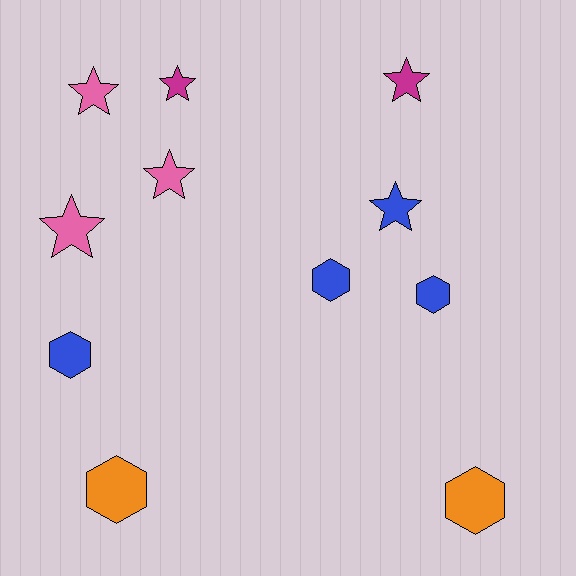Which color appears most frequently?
Blue, with 4 objects.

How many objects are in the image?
There are 11 objects.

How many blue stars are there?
There is 1 blue star.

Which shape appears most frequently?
Star, with 6 objects.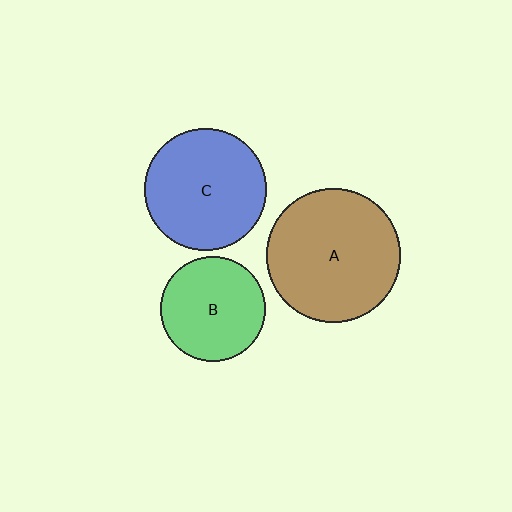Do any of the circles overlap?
No, none of the circles overlap.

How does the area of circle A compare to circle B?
Approximately 1.6 times.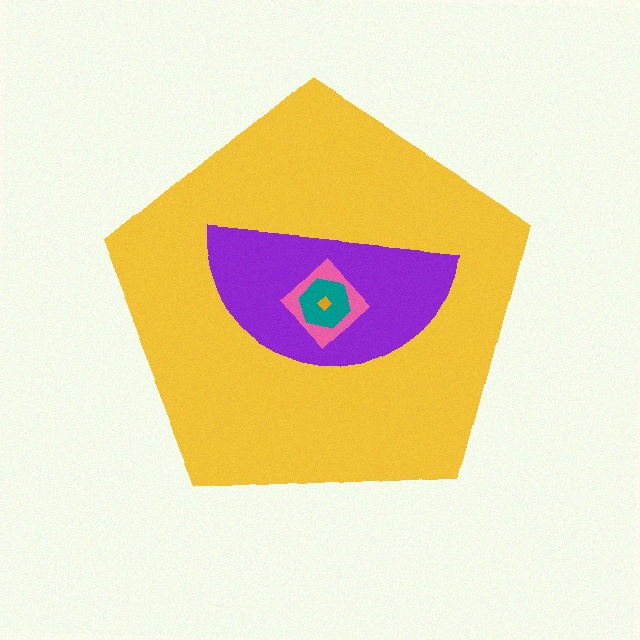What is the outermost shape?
The yellow pentagon.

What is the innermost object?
The orange diamond.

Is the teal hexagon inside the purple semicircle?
Yes.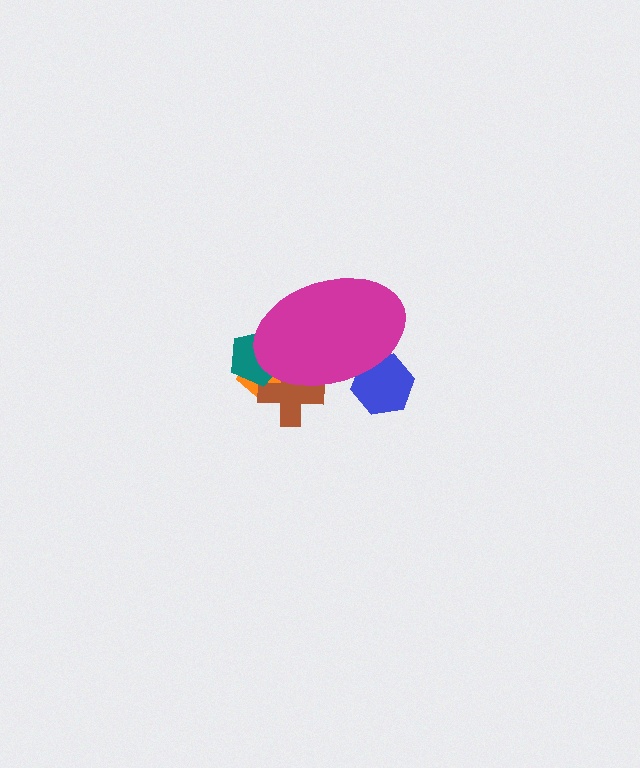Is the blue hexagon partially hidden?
Yes, the blue hexagon is partially hidden behind the magenta ellipse.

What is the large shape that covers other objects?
A magenta ellipse.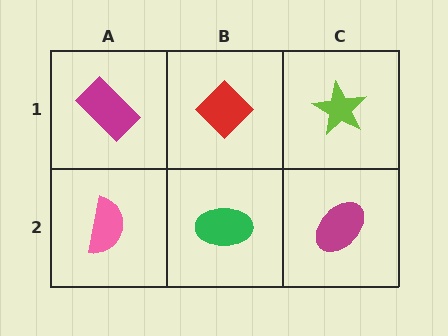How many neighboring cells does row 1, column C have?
2.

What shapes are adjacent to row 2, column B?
A red diamond (row 1, column B), a pink semicircle (row 2, column A), a magenta ellipse (row 2, column C).